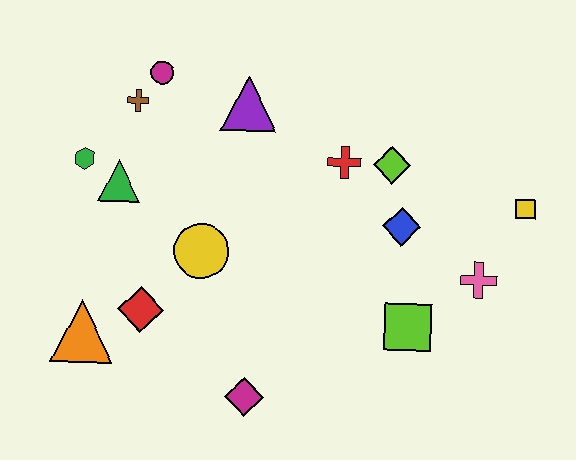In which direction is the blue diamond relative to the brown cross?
The blue diamond is to the right of the brown cross.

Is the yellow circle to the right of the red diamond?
Yes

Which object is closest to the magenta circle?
The brown cross is closest to the magenta circle.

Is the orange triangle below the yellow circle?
Yes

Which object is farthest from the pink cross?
The green hexagon is farthest from the pink cross.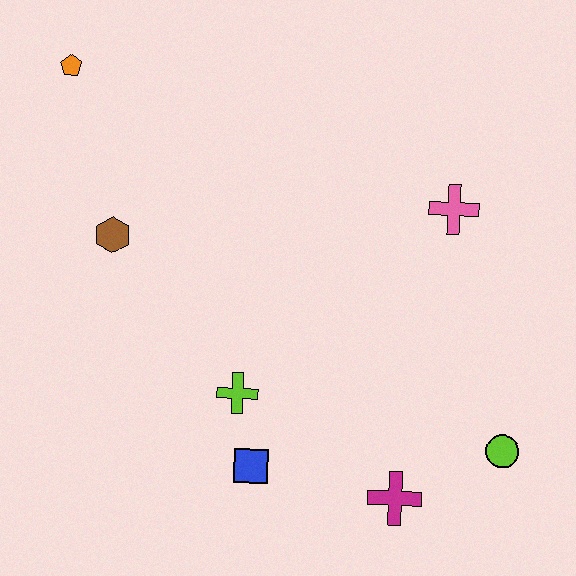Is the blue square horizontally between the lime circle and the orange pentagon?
Yes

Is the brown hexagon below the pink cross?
Yes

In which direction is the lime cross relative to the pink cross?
The lime cross is to the left of the pink cross.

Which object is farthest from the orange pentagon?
The lime circle is farthest from the orange pentagon.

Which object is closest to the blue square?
The lime cross is closest to the blue square.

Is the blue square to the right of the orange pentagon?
Yes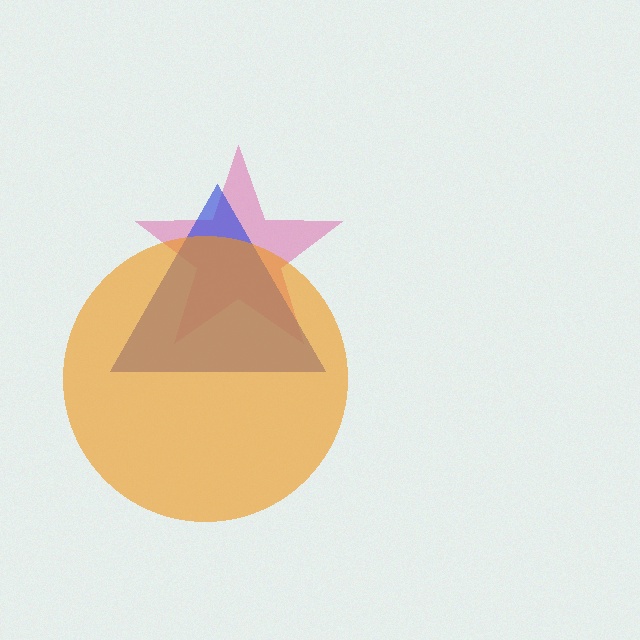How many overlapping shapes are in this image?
There are 3 overlapping shapes in the image.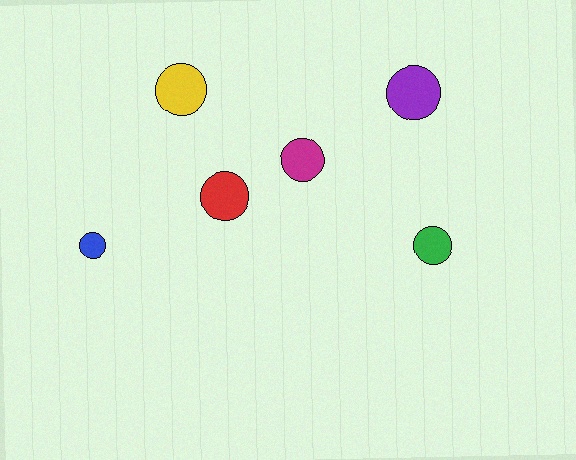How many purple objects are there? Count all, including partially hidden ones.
There is 1 purple object.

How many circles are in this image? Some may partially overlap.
There are 6 circles.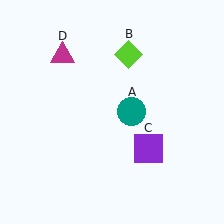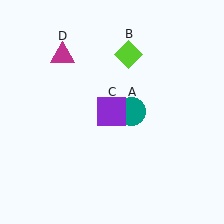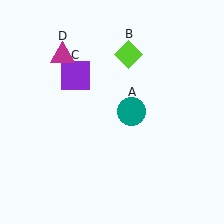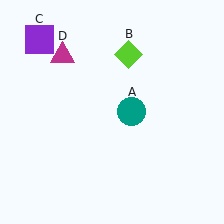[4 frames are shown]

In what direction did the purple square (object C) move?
The purple square (object C) moved up and to the left.